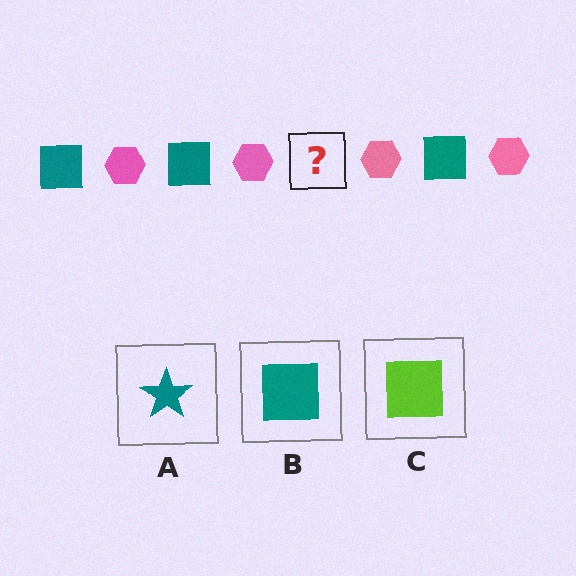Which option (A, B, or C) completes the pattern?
B.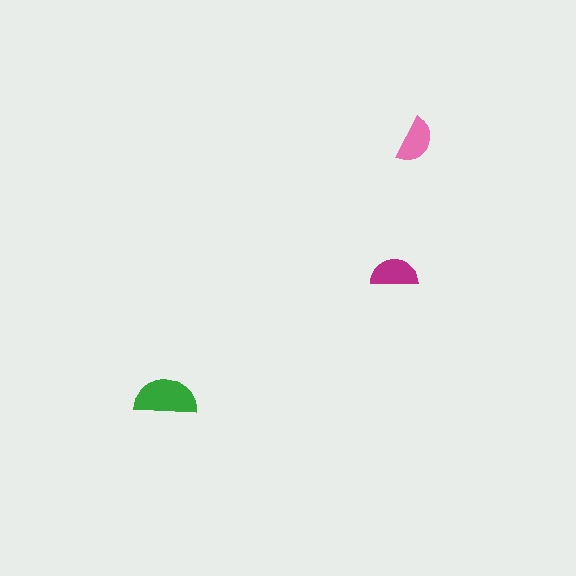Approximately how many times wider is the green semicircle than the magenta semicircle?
About 1.5 times wider.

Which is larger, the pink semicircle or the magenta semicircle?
The magenta one.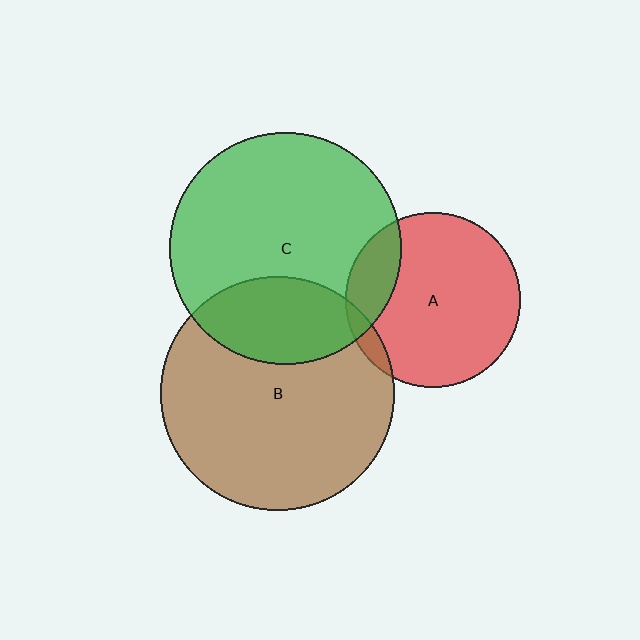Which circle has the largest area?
Circle B (brown).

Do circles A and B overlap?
Yes.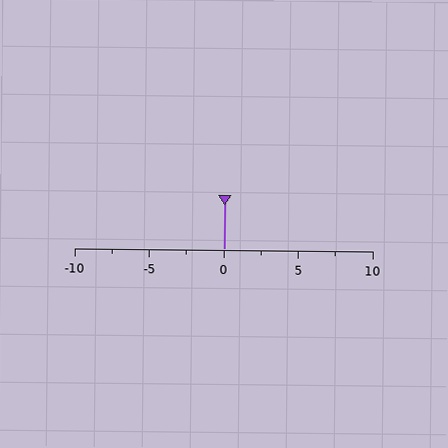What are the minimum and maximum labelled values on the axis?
The axis runs from -10 to 10.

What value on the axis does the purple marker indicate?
The marker indicates approximately 0.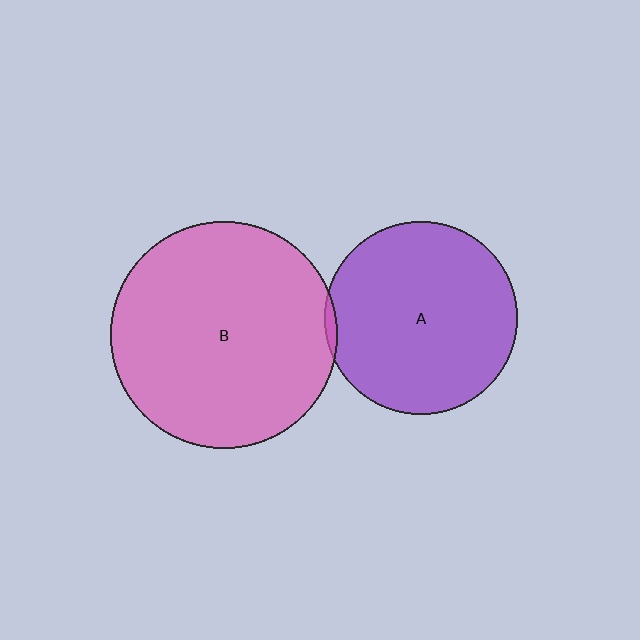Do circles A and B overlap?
Yes.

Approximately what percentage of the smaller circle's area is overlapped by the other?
Approximately 5%.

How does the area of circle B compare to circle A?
Approximately 1.4 times.